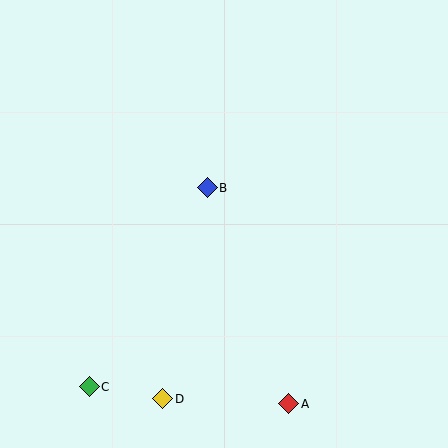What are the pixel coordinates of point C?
Point C is at (89, 387).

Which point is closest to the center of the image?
Point B at (207, 188) is closest to the center.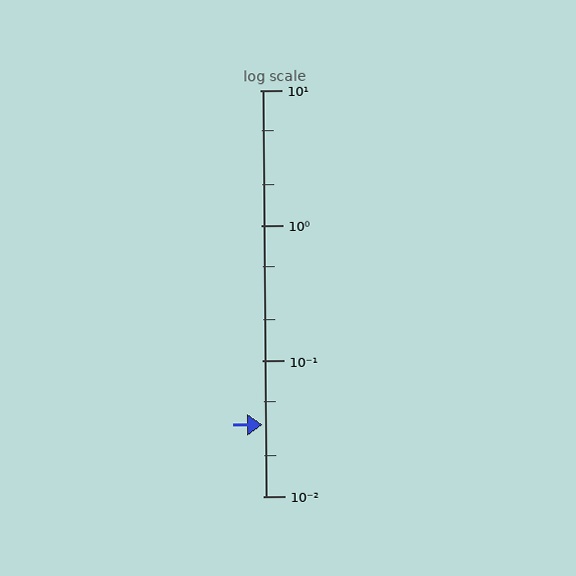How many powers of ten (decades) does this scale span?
The scale spans 3 decades, from 0.01 to 10.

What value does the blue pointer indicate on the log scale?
The pointer indicates approximately 0.034.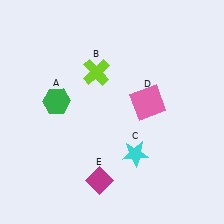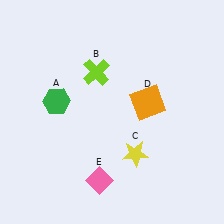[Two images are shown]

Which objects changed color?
C changed from cyan to yellow. D changed from pink to orange. E changed from magenta to pink.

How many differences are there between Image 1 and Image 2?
There are 3 differences between the two images.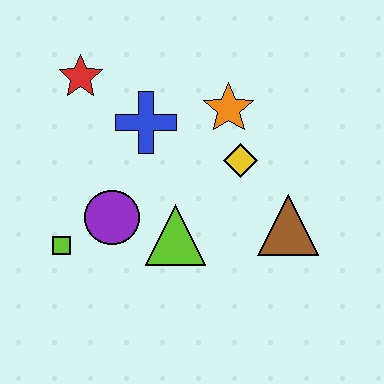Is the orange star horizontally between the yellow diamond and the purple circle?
Yes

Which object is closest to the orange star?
The yellow diamond is closest to the orange star.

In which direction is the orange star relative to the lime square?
The orange star is to the right of the lime square.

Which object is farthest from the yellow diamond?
The lime square is farthest from the yellow diamond.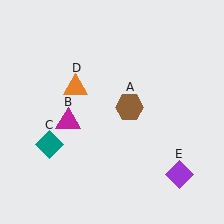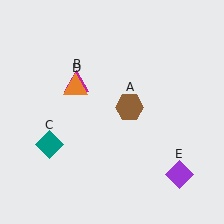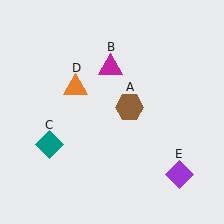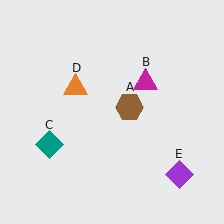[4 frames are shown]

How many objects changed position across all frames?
1 object changed position: magenta triangle (object B).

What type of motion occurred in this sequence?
The magenta triangle (object B) rotated clockwise around the center of the scene.